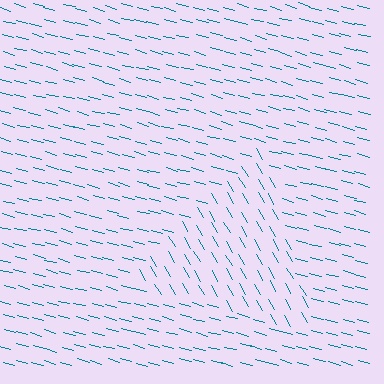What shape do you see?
I see a triangle.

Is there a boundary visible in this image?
Yes, there is a texture boundary formed by a change in line orientation.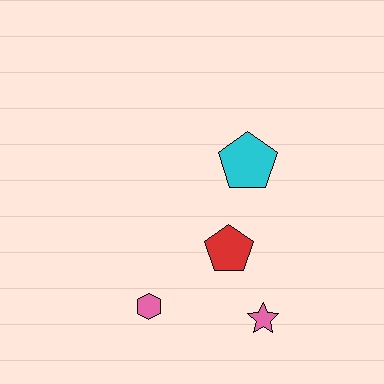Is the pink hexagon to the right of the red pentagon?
No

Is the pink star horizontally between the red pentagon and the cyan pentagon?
No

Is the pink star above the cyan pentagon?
No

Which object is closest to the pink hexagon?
The red pentagon is closest to the pink hexagon.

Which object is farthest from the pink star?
The cyan pentagon is farthest from the pink star.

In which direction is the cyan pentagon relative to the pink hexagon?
The cyan pentagon is above the pink hexagon.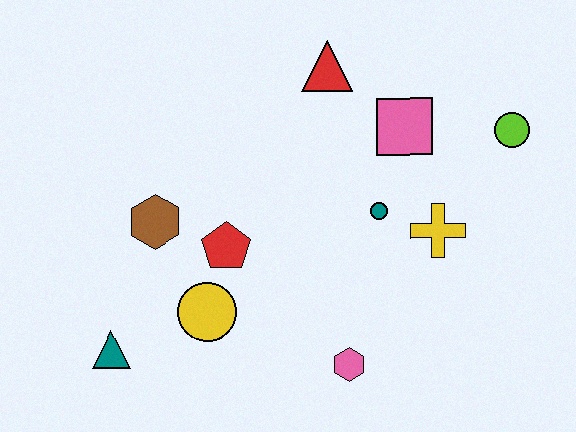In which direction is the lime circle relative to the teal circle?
The lime circle is to the right of the teal circle.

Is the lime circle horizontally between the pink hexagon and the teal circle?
No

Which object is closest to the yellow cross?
The teal circle is closest to the yellow cross.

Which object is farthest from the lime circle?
The teal triangle is farthest from the lime circle.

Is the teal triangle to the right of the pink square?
No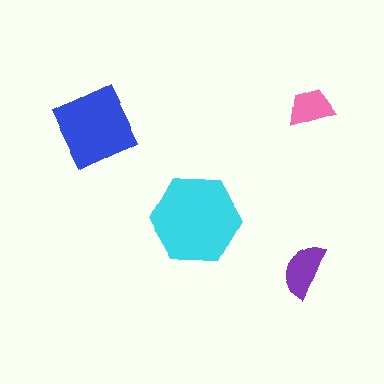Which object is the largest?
The cyan hexagon.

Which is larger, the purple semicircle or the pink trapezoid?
The purple semicircle.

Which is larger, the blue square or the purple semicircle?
The blue square.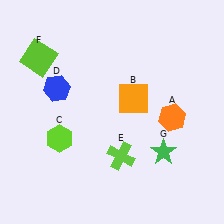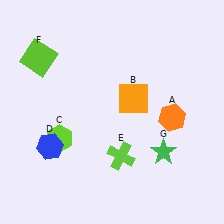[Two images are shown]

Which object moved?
The blue hexagon (D) moved down.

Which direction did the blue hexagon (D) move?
The blue hexagon (D) moved down.